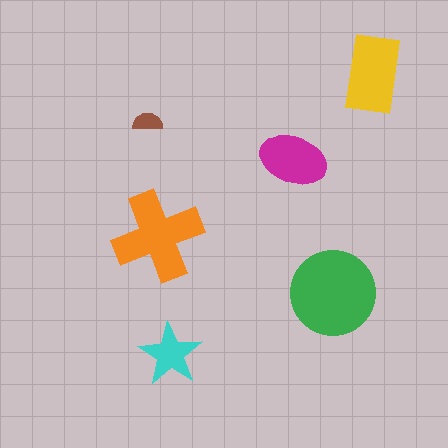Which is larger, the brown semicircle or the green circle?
The green circle.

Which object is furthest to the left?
The brown semicircle is leftmost.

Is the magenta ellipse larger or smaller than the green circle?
Smaller.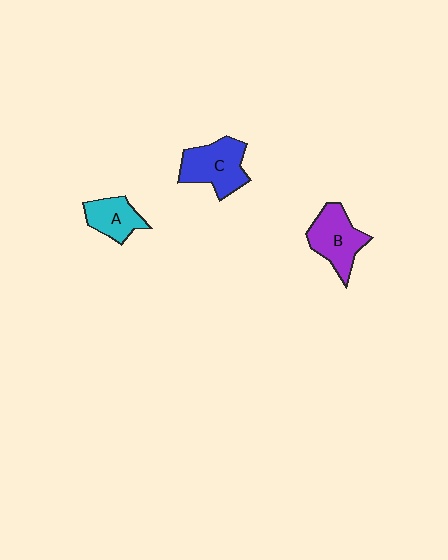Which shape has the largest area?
Shape C (blue).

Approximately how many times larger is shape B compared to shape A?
Approximately 1.4 times.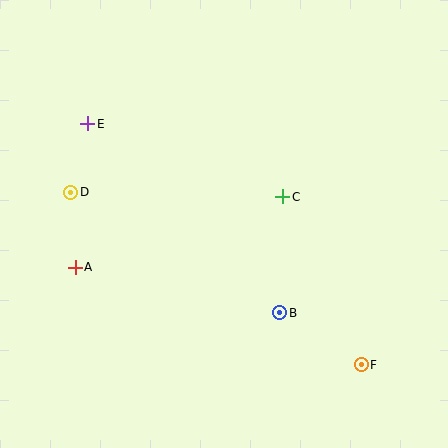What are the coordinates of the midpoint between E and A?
The midpoint between E and A is at (81, 195).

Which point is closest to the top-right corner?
Point C is closest to the top-right corner.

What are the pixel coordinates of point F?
Point F is at (361, 365).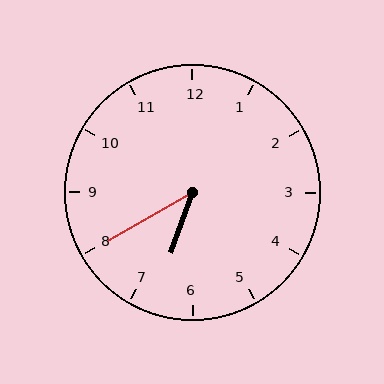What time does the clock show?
6:40.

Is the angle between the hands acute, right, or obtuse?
It is acute.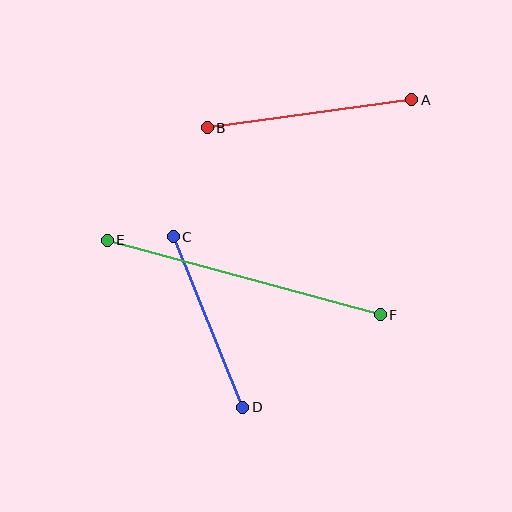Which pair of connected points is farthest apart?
Points E and F are farthest apart.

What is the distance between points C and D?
The distance is approximately 184 pixels.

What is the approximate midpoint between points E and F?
The midpoint is at approximately (244, 278) pixels.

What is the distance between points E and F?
The distance is approximately 283 pixels.